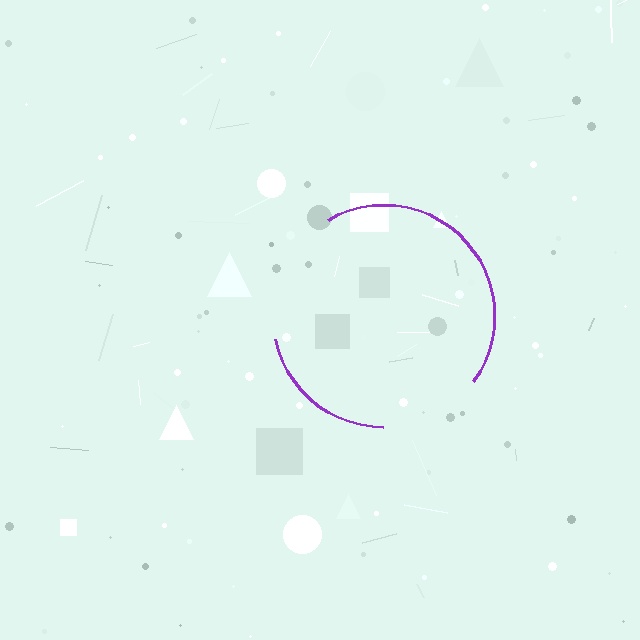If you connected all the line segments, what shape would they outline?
They would outline a circle.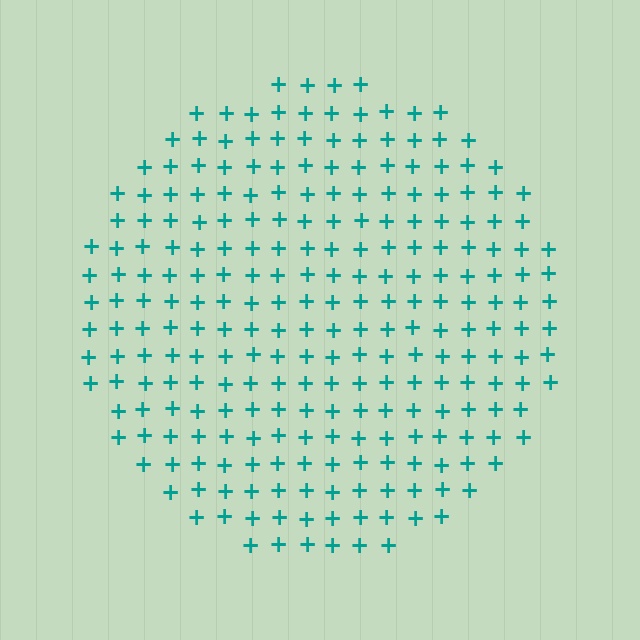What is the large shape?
The large shape is a circle.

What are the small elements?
The small elements are plus signs.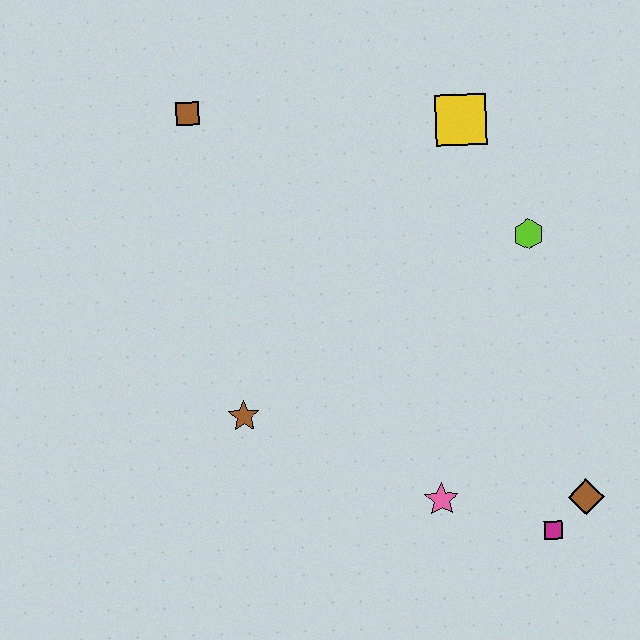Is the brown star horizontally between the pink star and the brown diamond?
No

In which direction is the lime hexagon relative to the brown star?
The lime hexagon is to the right of the brown star.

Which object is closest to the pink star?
The magenta square is closest to the pink star.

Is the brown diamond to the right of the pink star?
Yes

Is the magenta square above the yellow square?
No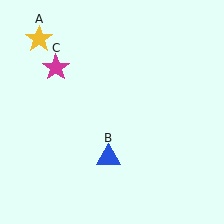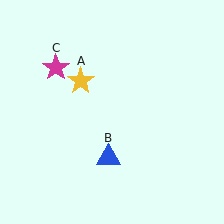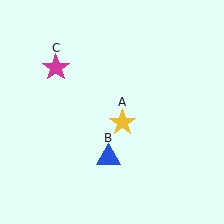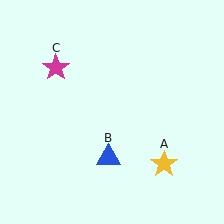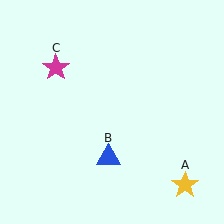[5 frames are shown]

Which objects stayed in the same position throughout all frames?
Blue triangle (object B) and magenta star (object C) remained stationary.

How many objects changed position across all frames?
1 object changed position: yellow star (object A).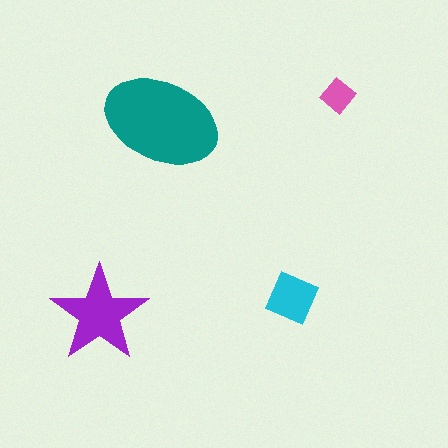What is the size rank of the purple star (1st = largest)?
2nd.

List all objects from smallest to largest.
The pink diamond, the cyan diamond, the purple star, the teal ellipse.